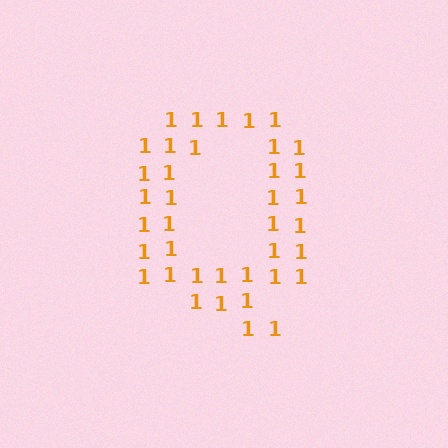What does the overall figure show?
The overall figure shows the letter Q.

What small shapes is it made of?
It is made of small digit 1's.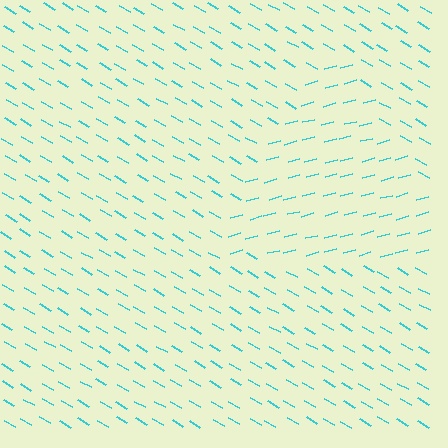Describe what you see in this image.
The image is filled with small cyan line segments. A triangle region in the image has lines oriented differently from the surrounding lines, creating a visible texture boundary.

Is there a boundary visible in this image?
Yes, there is a texture boundary formed by a change in line orientation.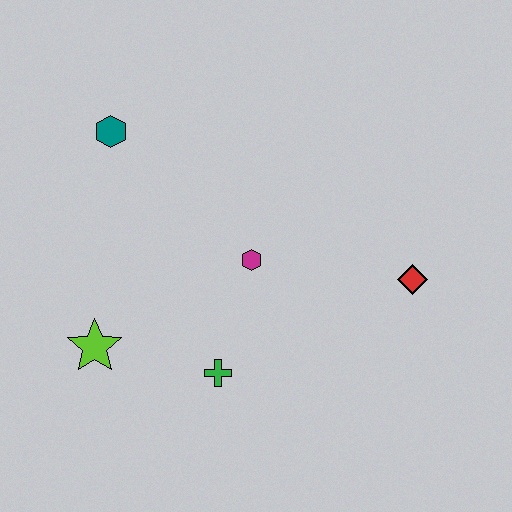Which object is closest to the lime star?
The green cross is closest to the lime star.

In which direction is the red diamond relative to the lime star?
The red diamond is to the right of the lime star.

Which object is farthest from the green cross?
The teal hexagon is farthest from the green cross.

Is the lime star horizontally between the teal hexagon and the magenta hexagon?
No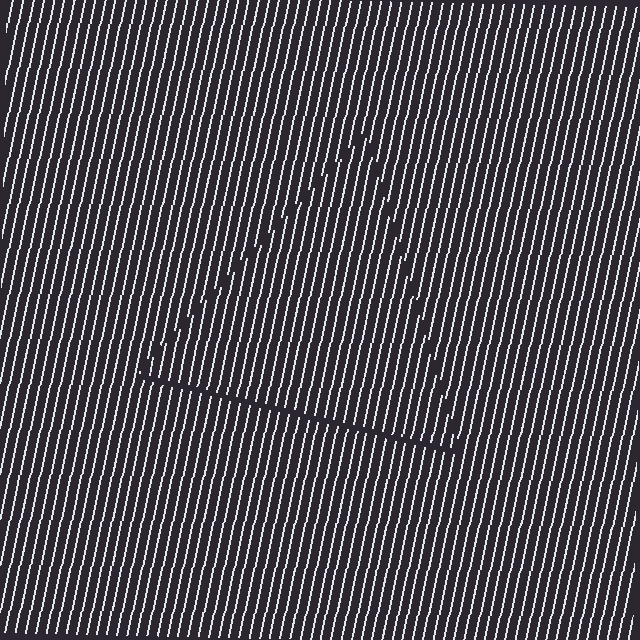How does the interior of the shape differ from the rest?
The interior of the shape contains the same grating, shifted by half a period — the contour is defined by the phase discontinuity where line-ends from the inner and outer gratings abut.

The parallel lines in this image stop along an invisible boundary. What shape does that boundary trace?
An illusory triangle. The interior of the shape contains the same grating, shifted by half a period — the contour is defined by the phase discontinuity where line-ends from the inner and outer gratings abut.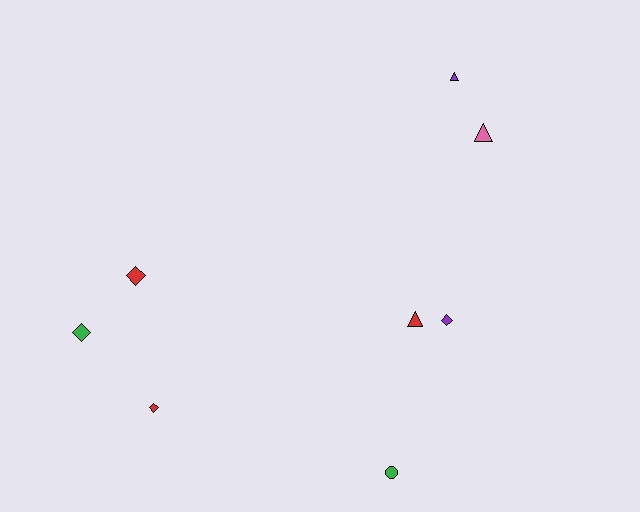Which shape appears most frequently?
Diamond, with 4 objects.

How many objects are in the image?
There are 8 objects.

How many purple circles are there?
There are no purple circles.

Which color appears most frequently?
Red, with 3 objects.